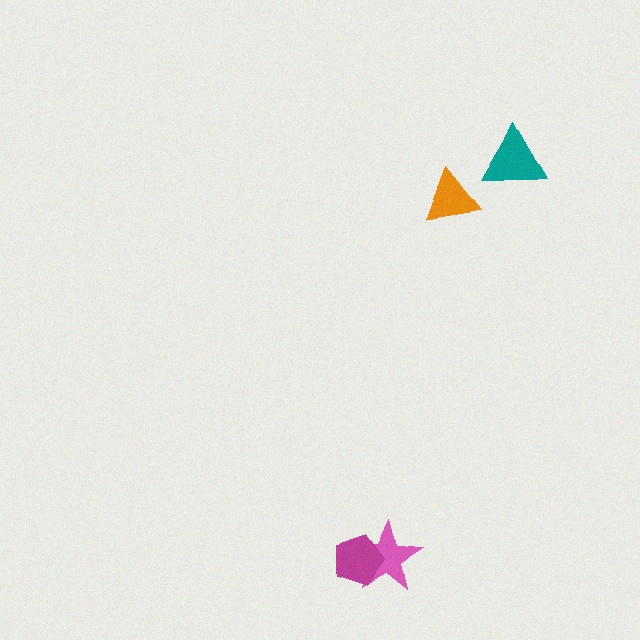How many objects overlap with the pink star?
1 object overlaps with the pink star.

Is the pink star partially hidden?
Yes, it is partially covered by another shape.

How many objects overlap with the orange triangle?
0 objects overlap with the orange triangle.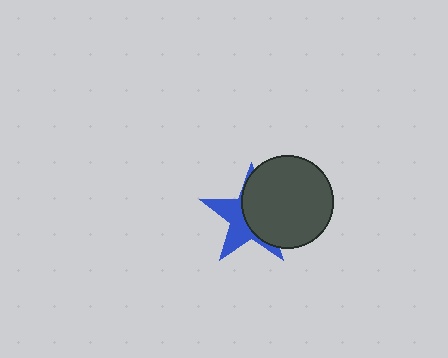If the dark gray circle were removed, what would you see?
You would see the complete blue star.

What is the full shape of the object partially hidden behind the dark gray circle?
The partially hidden object is a blue star.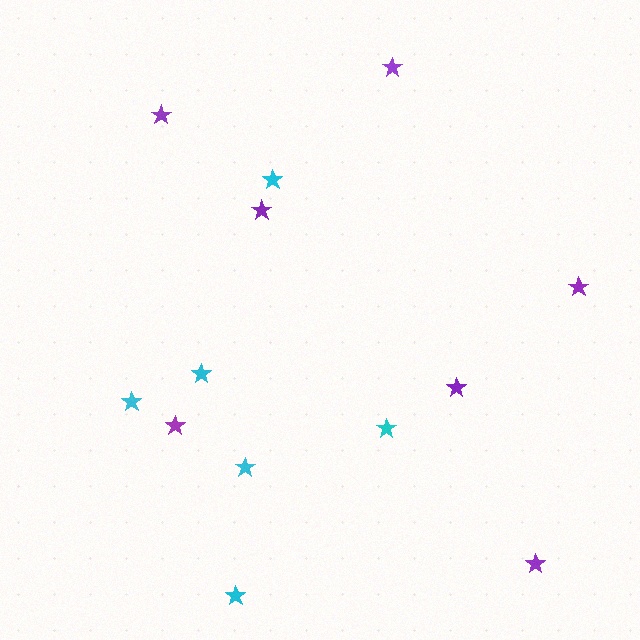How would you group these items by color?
There are 2 groups: one group of purple stars (7) and one group of cyan stars (6).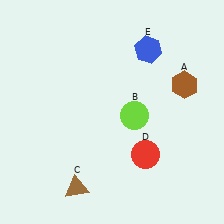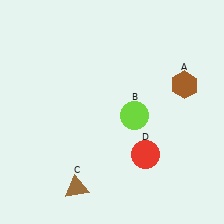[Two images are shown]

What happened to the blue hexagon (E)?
The blue hexagon (E) was removed in Image 2. It was in the top-right area of Image 1.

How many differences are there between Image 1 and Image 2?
There is 1 difference between the two images.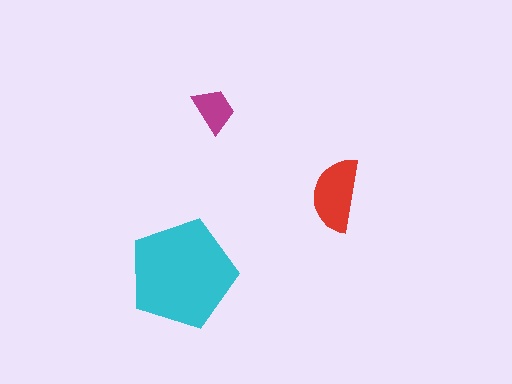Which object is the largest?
The cyan pentagon.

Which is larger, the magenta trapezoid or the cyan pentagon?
The cyan pentagon.